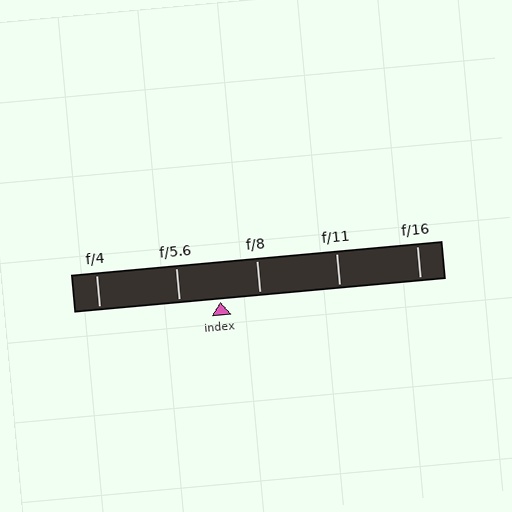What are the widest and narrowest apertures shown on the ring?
The widest aperture shown is f/4 and the narrowest is f/16.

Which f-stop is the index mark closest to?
The index mark is closest to f/8.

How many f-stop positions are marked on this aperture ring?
There are 5 f-stop positions marked.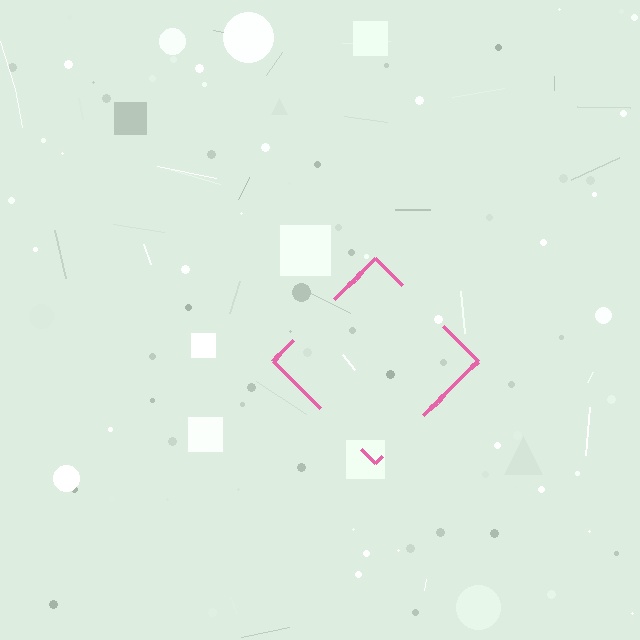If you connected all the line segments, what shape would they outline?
They would outline a diamond.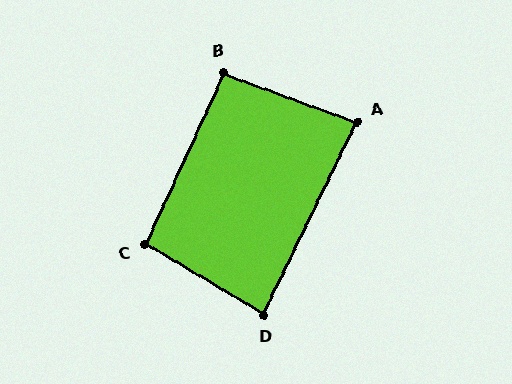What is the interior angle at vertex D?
Approximately 85 degrees (approximately right).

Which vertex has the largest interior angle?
C, at approximately 96 degrees.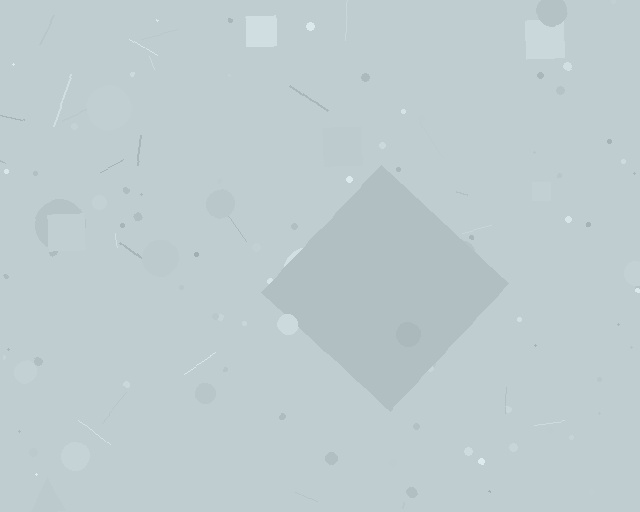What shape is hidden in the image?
A diamond is hidden in the image.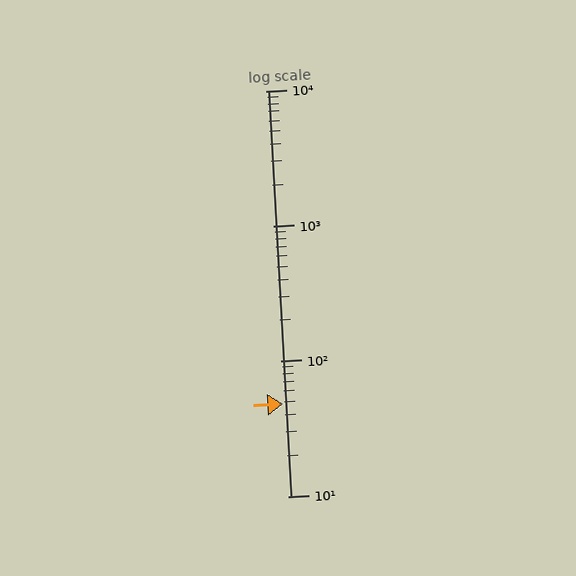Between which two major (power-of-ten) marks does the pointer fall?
The pointer is between 10 and 100.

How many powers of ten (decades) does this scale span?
The scale spans 3 decades, from 10 to 10000.